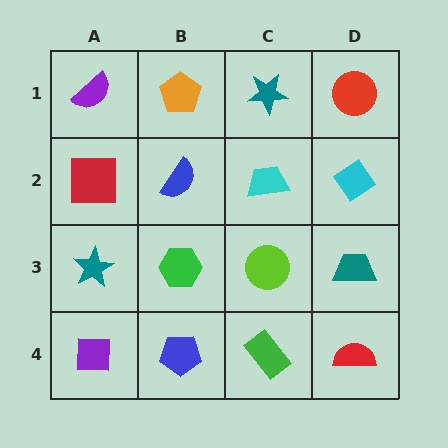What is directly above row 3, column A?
A red square.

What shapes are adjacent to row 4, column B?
A green hexagon (row 3, column B), a purple square (row 4, column A), a green rectangle (row 4, column C).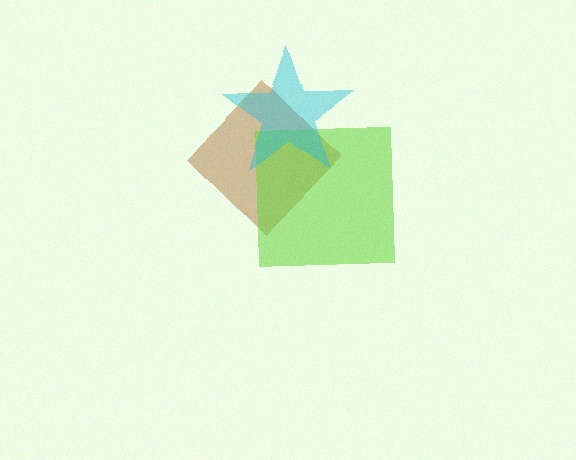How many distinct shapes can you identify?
There are 3 distinct shapes: a brown diamond, a lime square, a cyan star.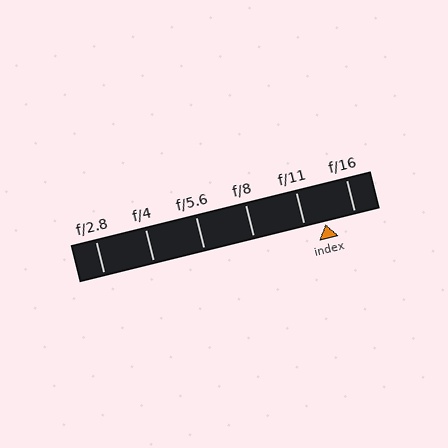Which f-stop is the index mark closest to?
The index mark is closest to f/11.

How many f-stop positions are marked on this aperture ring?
There are 6 f-stop positions marked.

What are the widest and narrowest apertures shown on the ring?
The widest aperture shown is f/2.8 and the narrowest is f/16.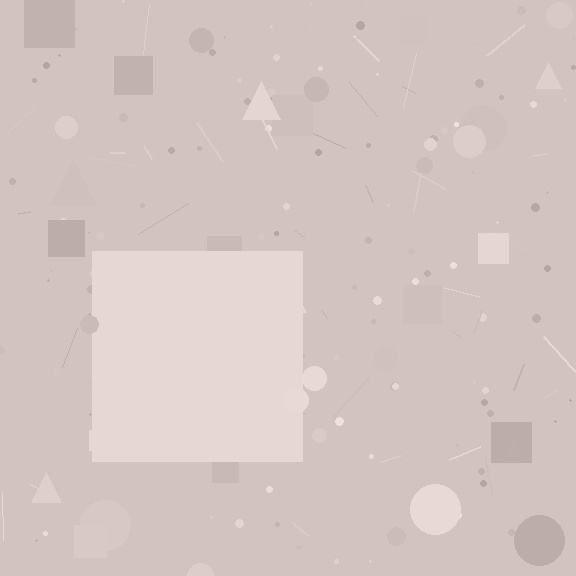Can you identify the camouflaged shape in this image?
The camouflaged shape is a square.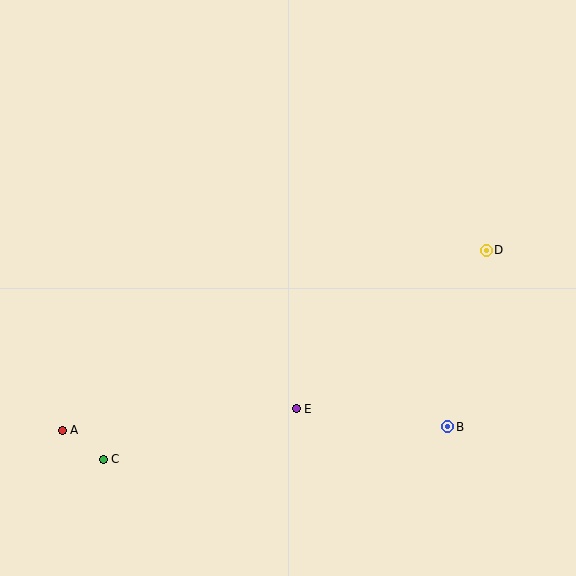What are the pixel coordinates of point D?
Point D is at (486, 250).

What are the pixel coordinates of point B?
Point B is at (448, 427).